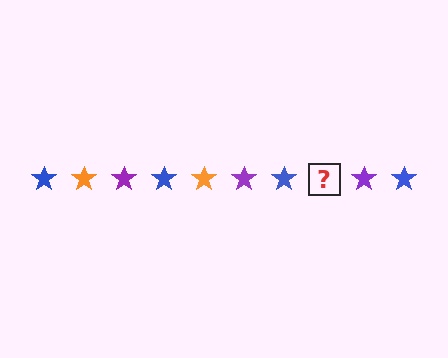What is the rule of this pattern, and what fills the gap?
The rule is that the pattern cycles through blue, orange, purple stars. The gap should be filled with an orange star.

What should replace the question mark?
The question mark should be replaced with an orange star.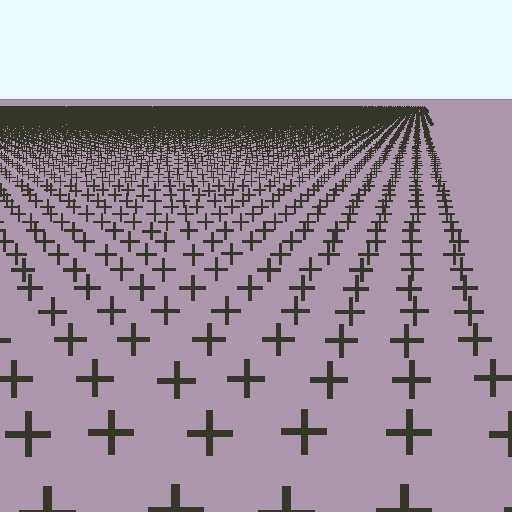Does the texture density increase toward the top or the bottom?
Density increases toward the top.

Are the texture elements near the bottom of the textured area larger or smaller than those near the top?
Larger. Near the bottom, elements are closer to the viewer and appear at a bigger on-screen size.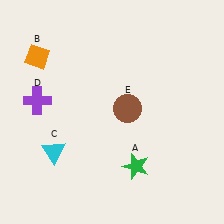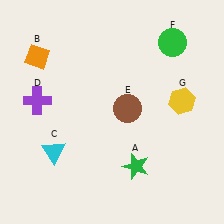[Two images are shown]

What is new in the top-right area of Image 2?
A yellow hexagon (G) was added in the top-right area of Image 2.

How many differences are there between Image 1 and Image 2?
There are 2 differences between the two images.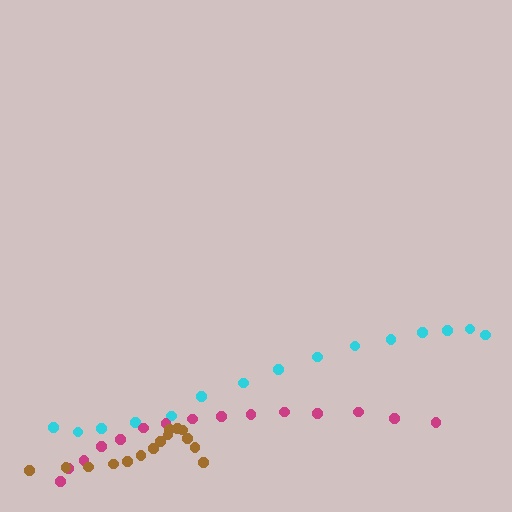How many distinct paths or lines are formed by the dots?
There are 3 distinct paths.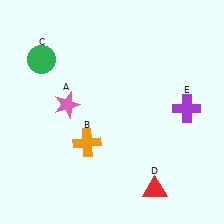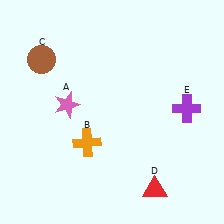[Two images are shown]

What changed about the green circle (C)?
In Image 1, C is green. In Image 2, it changed to brown.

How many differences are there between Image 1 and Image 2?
There is 1 difference between the two images.